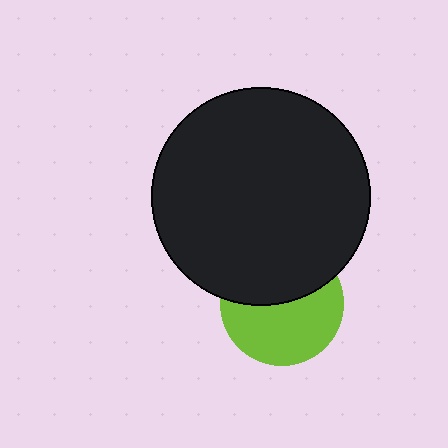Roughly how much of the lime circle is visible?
About half of it is visible (roughly 56%).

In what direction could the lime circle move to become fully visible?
The lime circle could move down. That would shift it out from behind the black circle entirely.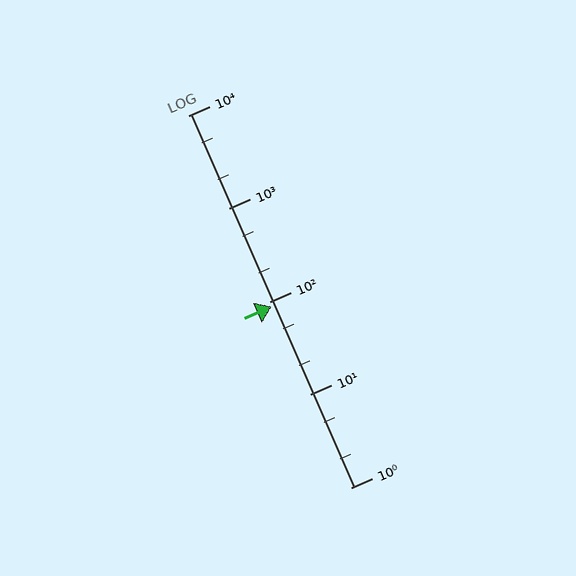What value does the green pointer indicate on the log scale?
The pointer indicates approximately 89.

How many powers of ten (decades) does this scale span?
The scale spans 4 decades, from 1 to 10000.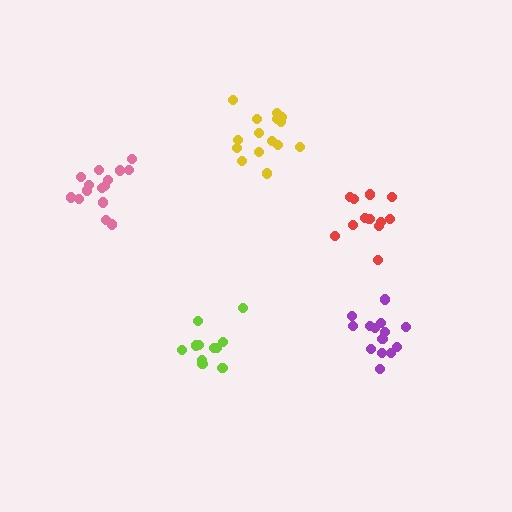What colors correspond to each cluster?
The clusters are colored: red, yellow, lime, purple, pink.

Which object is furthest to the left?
The pink cluster is leftmost.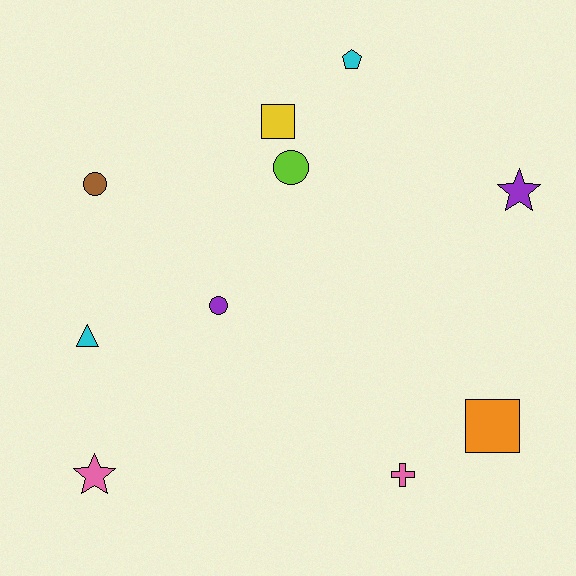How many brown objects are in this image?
There is 1 brown object.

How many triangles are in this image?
There is 1 triangle.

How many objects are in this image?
There are 10 objects.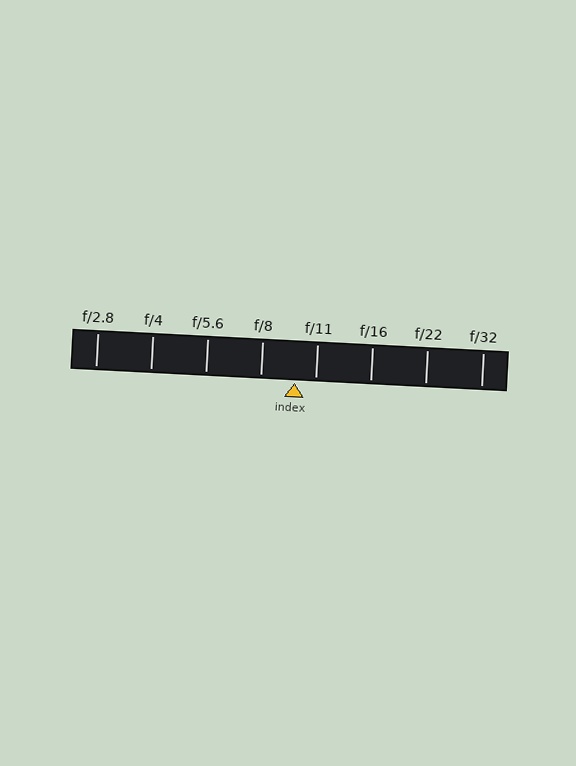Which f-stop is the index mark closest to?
The index mark is closest to f/11.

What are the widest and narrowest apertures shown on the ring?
The widest aperture shown is f/2.8 and the narrowest is f/32.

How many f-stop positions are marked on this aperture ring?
There are 8 f-stop positions marked.